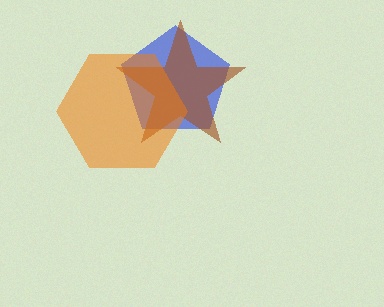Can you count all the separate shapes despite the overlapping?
Yes, there are 3 separate shapes.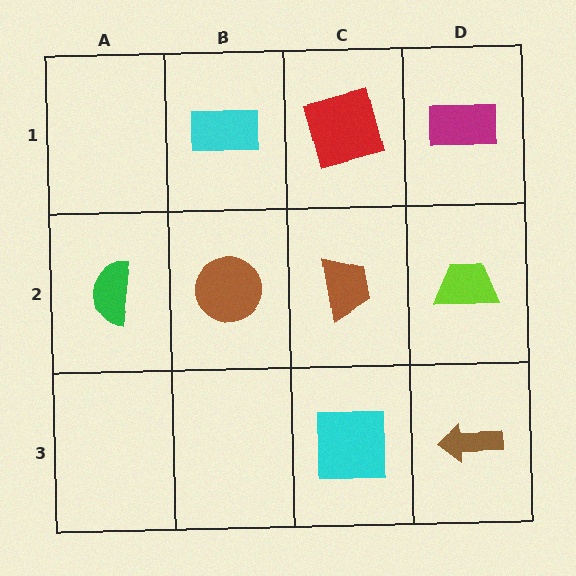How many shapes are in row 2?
4 shapes.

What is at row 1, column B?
A cyan rectangle.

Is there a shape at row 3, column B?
No, that cell is empty.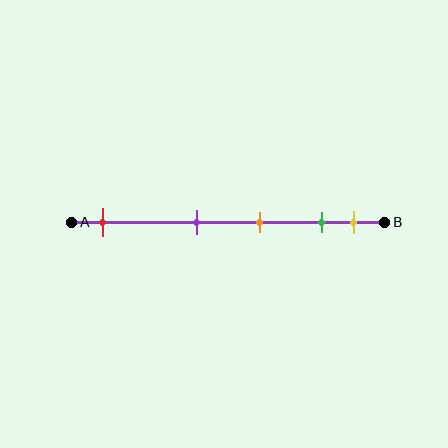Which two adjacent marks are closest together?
The green and yellow marks are the closest adjacent pair.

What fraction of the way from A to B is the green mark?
The green mark is approximately 80% (0.8) of the way from A to B.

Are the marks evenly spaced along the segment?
No, the marks are not evenly spaced.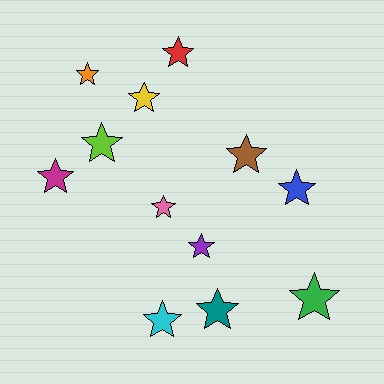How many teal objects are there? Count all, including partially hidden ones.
There is 1 teal object.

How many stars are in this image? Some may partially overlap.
There are 12 stars.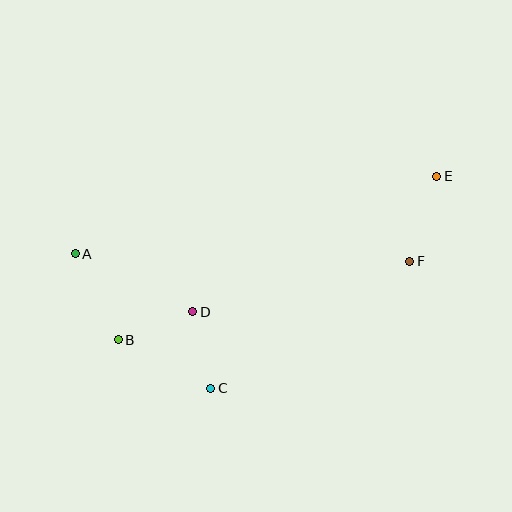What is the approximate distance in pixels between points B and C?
The distance between B and C is approximately 104 pixels.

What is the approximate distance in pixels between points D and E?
The distance between D and E is approximately 279 pixels.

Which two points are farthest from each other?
Points A and E are farthest from each other.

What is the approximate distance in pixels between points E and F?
The distance between E and F is approximately 89 pixels.